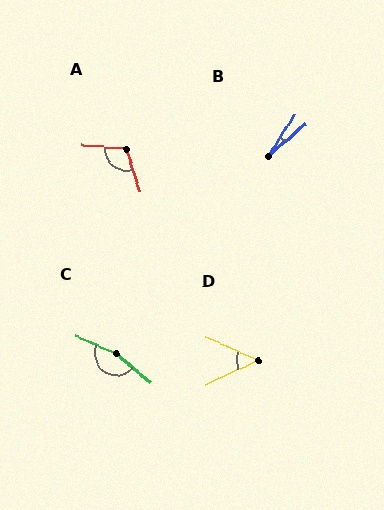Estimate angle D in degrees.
Approximately 48 degrees.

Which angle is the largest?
C, at approximately 164 degrees.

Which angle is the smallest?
B, at approximately 16 degrees.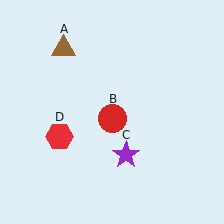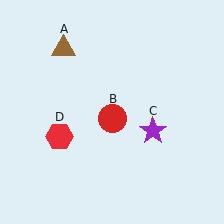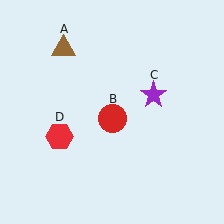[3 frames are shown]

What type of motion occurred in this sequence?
The purple star (object C) rotated counterclockwise around the center of the scene.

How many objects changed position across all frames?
1 object changed position: purple star (object C).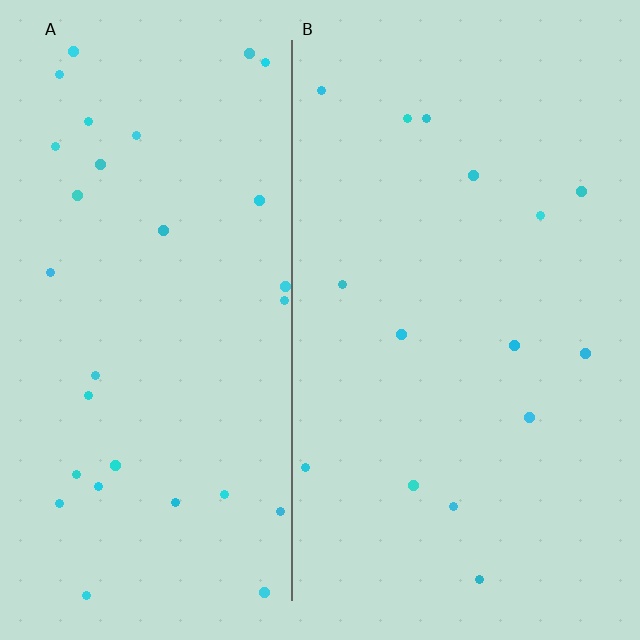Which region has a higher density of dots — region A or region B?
A (the left).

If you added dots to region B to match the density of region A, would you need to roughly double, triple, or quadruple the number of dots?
Approximately double.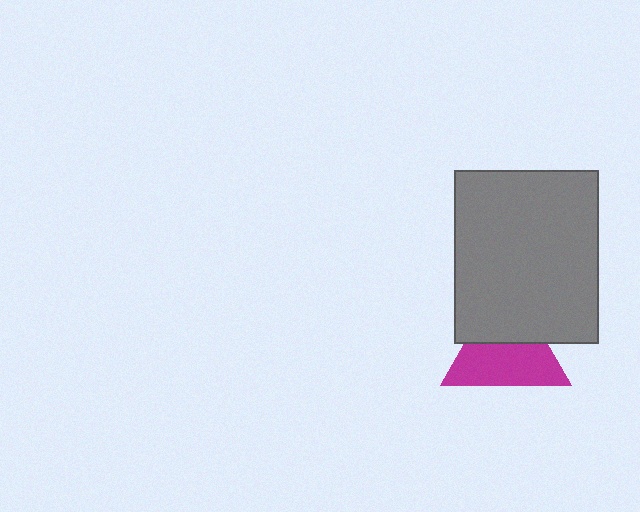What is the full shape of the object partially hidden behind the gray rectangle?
The partially hidden object is a magenta triangle.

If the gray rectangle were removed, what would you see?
You would see the complete magenta triangle.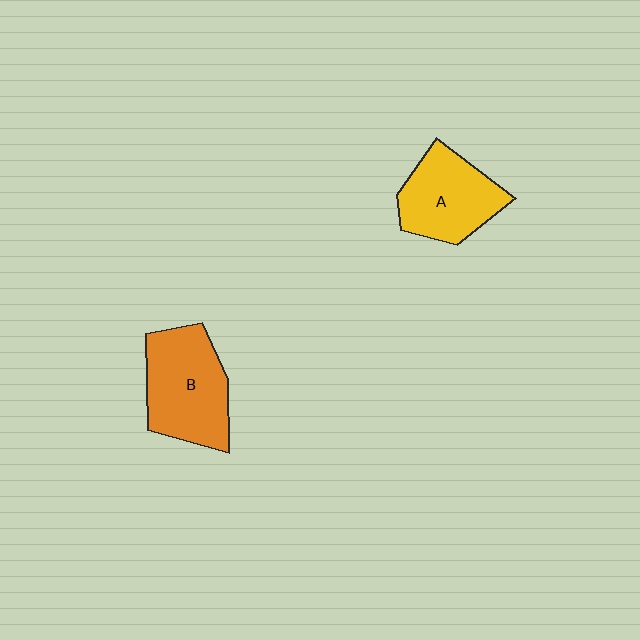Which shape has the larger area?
Shape B (orange).